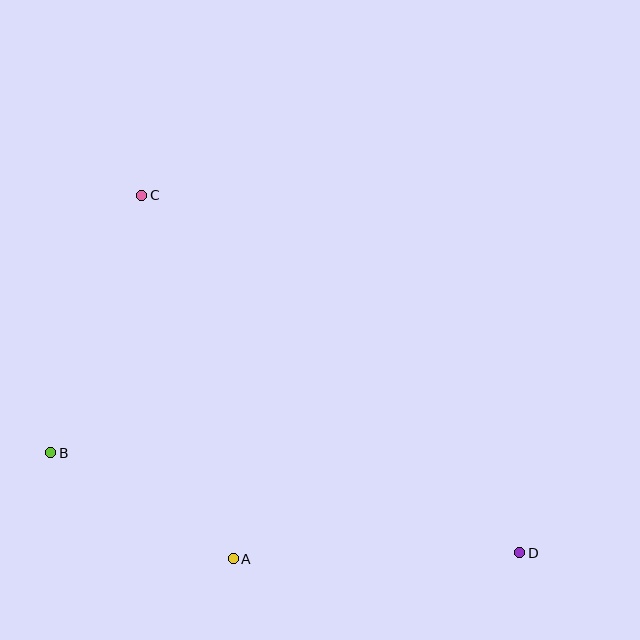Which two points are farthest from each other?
Points C and D are farthest from each other.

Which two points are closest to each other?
Points A and B are closest to each other.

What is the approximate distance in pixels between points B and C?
The distance between B and C is approximately 273 pixels.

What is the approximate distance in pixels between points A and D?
The distance between A and D is approximately 287 pixels.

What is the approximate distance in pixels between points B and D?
The distance between B and D is approximately 480 pixels.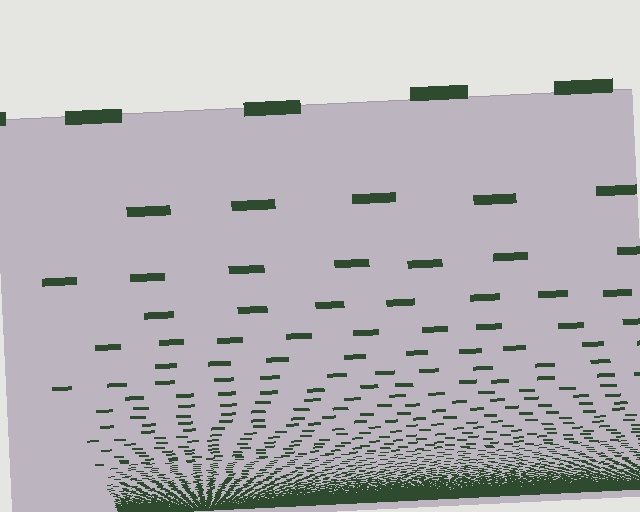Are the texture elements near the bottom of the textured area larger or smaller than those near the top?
Smaller. The gradient is inverted — elements near the bottom are smaller and denser.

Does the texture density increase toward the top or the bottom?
Density increases toward the bottom.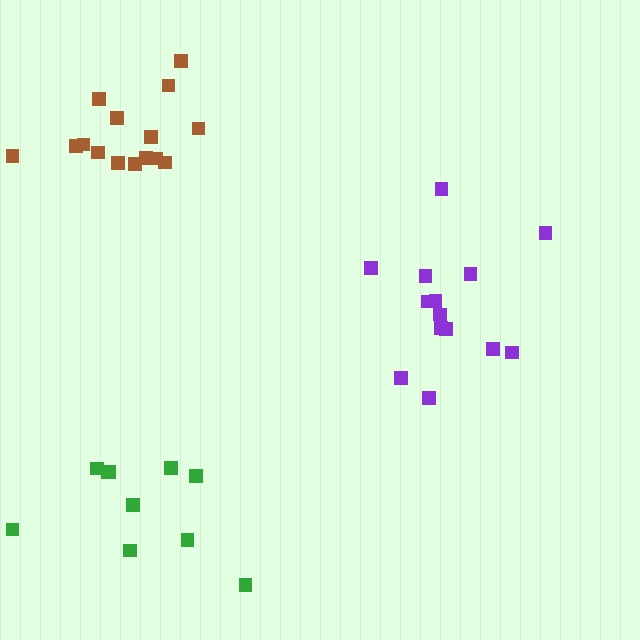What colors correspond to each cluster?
The clusters are colored: purple, green, brown.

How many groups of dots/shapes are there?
There are 3 groups.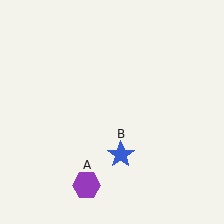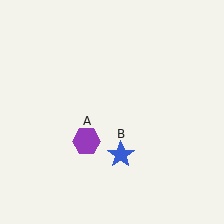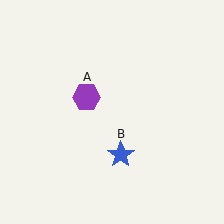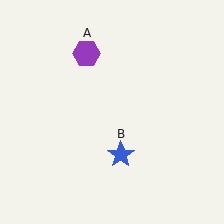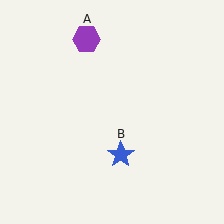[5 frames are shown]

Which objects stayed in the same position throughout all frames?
Blue star (object B) remained stationary.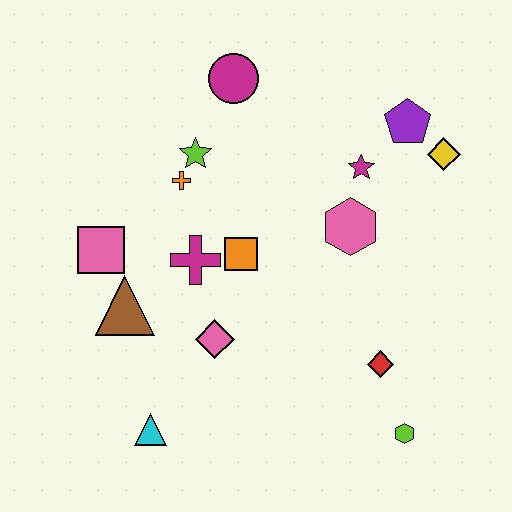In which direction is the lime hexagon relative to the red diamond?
The lime hexagon is below the red diamond.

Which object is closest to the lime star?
The orange cross is closest to the lime star.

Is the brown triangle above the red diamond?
Yes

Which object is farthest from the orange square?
The lime hexagon is farthest from the orange square.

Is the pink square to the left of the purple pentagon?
Yes